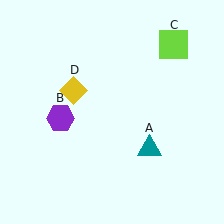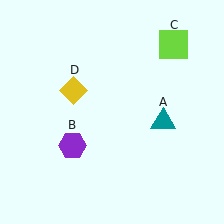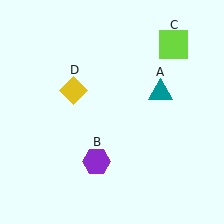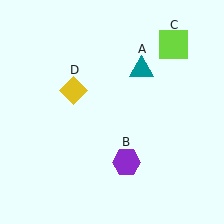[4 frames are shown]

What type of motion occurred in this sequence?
The teal triangle (object A), purple hexagon (object B) rotated counterclockwise around the center of the scene.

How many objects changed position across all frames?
2 objects changed position: teal triangle (object A), purple hexagon (object B).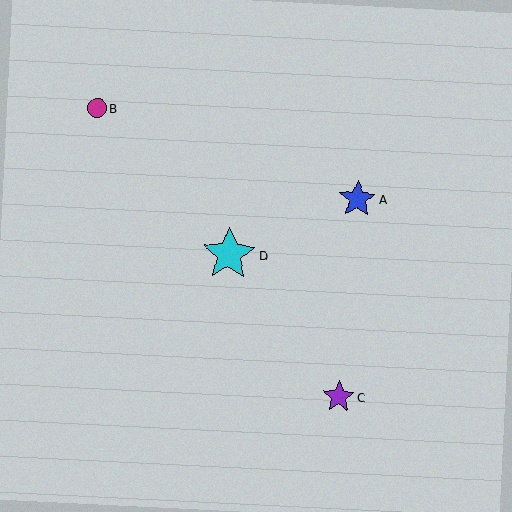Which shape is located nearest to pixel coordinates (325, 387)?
The purple star (labeled C) at (339, 397) is nearest to that location.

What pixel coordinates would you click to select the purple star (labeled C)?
Click at (339, 397) to select the purple star C.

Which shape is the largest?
The cyan star (labeled D) is the largest.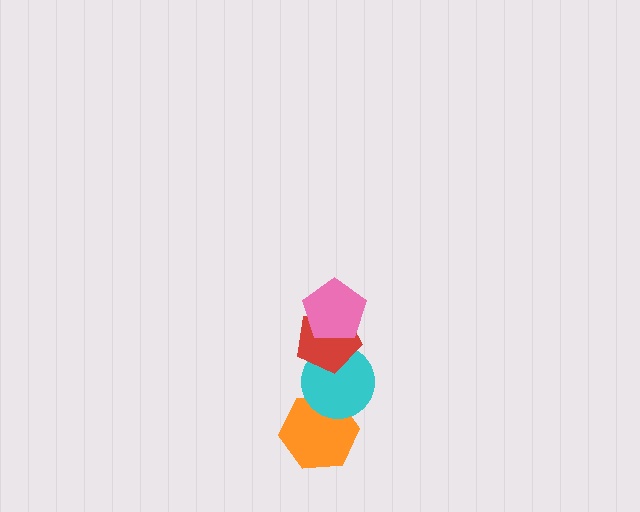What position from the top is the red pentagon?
The red pentagon is 2nd from the top.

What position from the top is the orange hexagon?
The orange hexagon is 4th from the top.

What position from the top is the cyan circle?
The cyan circle is 3rd from the top.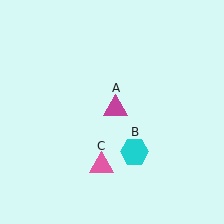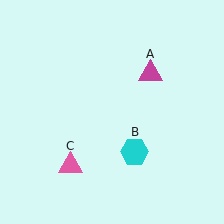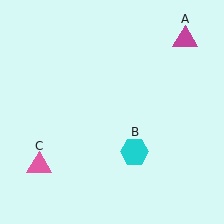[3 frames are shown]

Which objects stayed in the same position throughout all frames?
Cyan hexagon (object B) remained stationary.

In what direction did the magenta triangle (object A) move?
The magenta triangle (object A) moved up and to the right.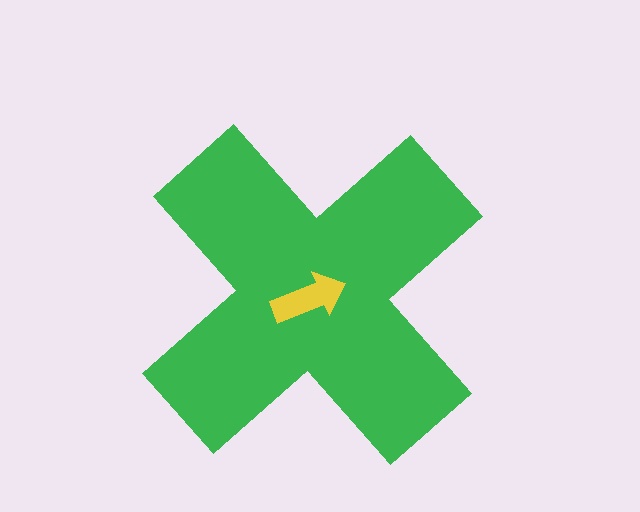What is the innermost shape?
The yellow arrow.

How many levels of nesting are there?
2.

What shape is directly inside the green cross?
The yellow arrow.